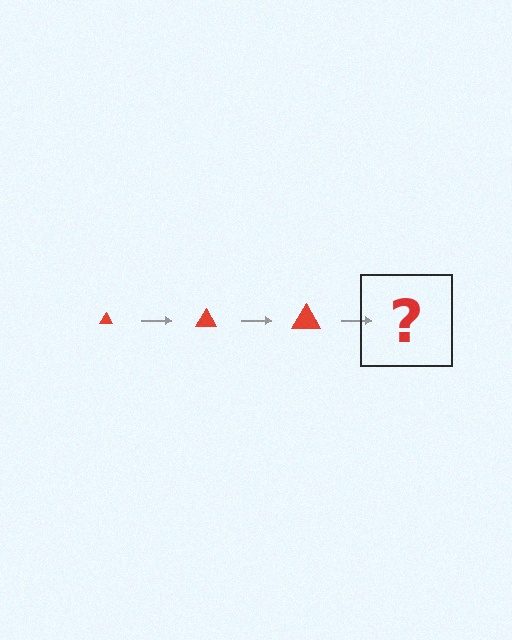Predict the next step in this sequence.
The next step is a red triangle, larger than the previous one.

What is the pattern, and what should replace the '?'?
The pattern is that the triangle gets progressively larger each step. The '?' should be a red triangle, larger than the previous one.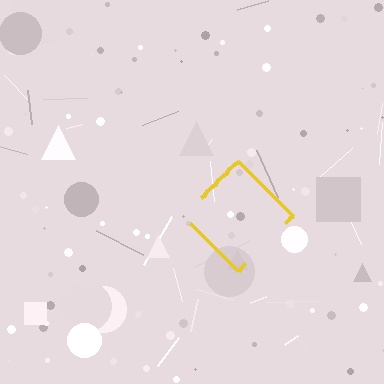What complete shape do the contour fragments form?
The contour fragments form a diamond.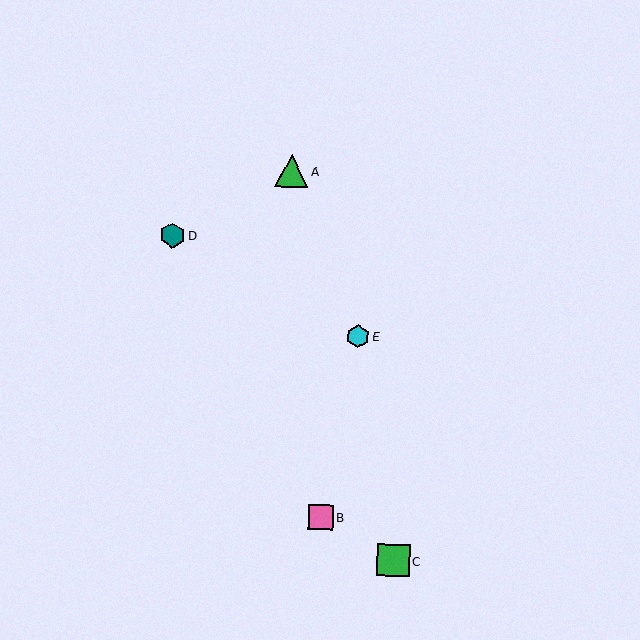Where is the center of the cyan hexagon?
The center of the cyan hexagon is at (358, 336).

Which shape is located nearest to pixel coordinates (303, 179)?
The green triangle (labeled A) at (292, 171) is nearest to that location.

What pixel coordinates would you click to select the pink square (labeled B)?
Click at (321, 517) to select the pink square B.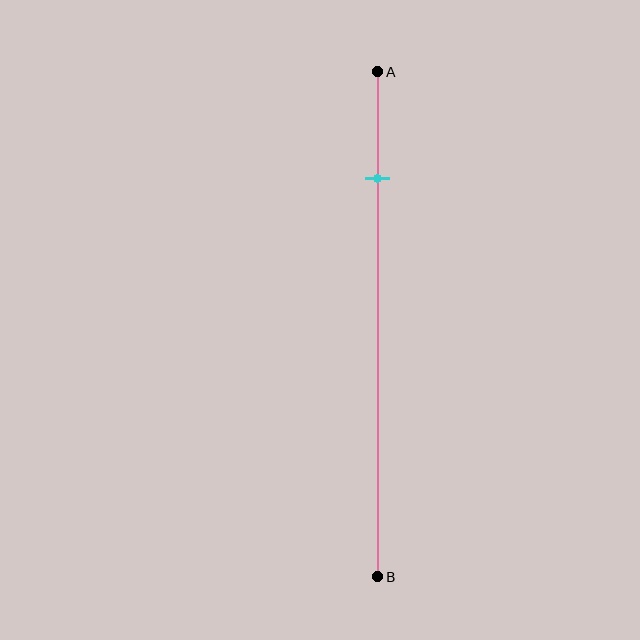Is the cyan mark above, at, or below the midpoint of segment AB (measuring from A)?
The cyan mark is above the midpoint of segment AB.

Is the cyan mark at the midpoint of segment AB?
No, the mark is at about 20% from A, not at the 50% midpoint.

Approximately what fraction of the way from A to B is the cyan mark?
The cyan mark is approximately 20% of the way from A to B.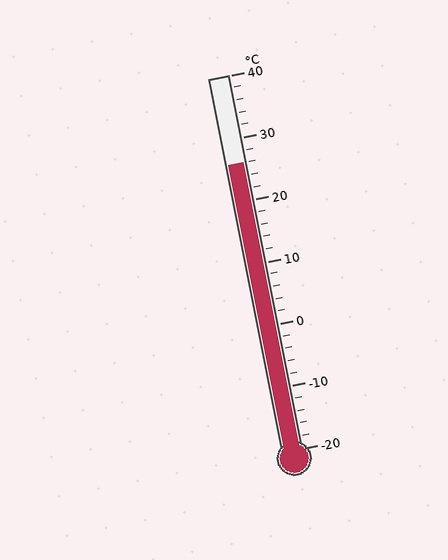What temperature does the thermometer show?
The thermometer shows approximately 26°C.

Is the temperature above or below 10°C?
The temperature is above 10°C.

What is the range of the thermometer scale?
The thermometer scale ranges from -20°C to 40°C.